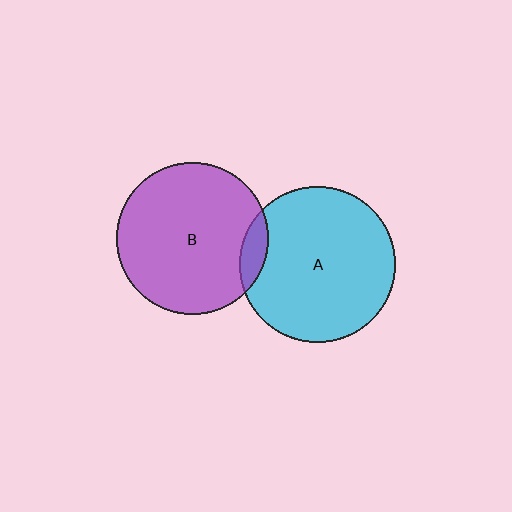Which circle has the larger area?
Circle A (cyan).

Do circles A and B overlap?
Yes.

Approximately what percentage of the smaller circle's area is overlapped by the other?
Approximately 10%.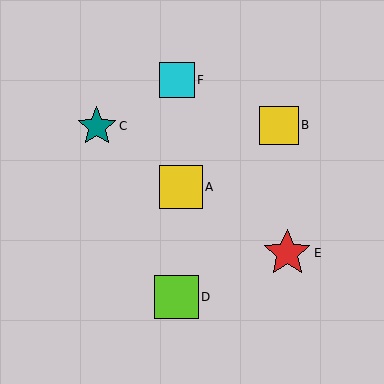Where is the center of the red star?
The center of the red star is at (287, 253).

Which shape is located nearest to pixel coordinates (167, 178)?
The yellow square (labeled A) at (181, 187) is nearest to that location.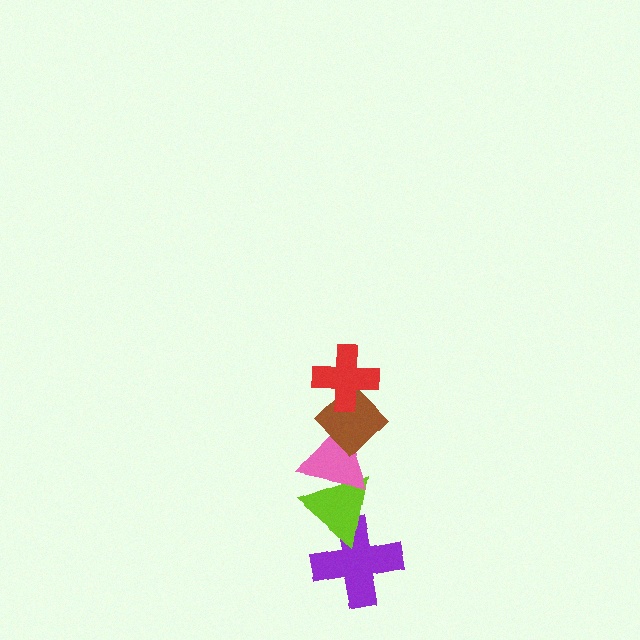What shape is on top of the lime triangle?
The pink triangle is on top of the lime triangle.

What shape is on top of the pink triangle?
The brown diamond is on top of the pink triangle.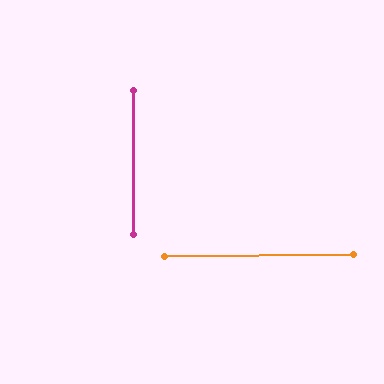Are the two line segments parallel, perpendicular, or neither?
Perpendicular — they meet at approximately 89°.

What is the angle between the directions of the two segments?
Approximately 89 degrees.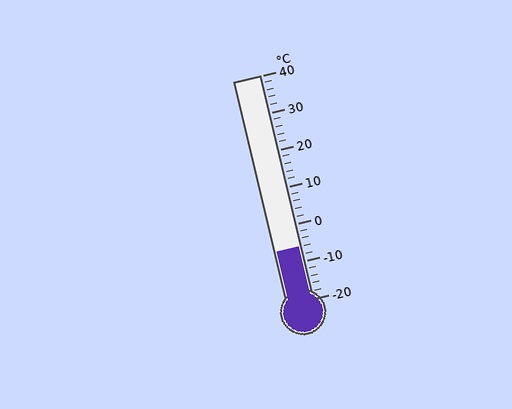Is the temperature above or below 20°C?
The temperature is below 20°C.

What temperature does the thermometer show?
The thermometer shows approximately -6°C.